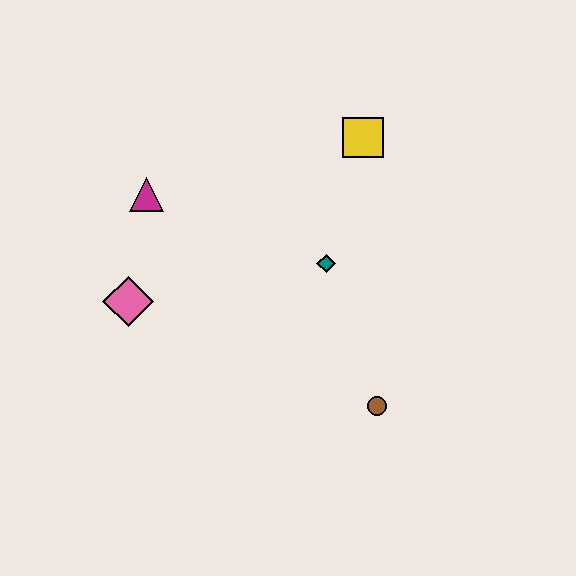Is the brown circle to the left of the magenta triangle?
No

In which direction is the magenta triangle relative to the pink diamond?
The magenta triangle is above the pink diamond.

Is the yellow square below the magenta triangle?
No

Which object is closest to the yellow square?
The teal diamond is closest to the yellow square.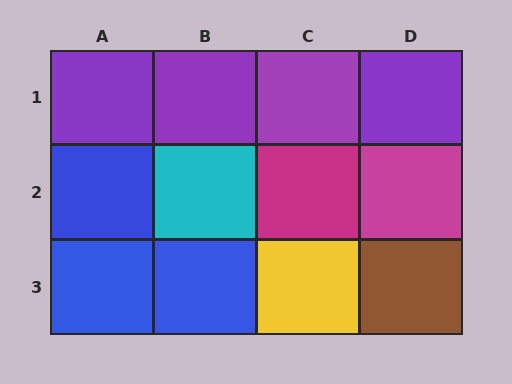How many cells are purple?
4 cells are purple.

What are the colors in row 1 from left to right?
Purple, purple, purple, purple.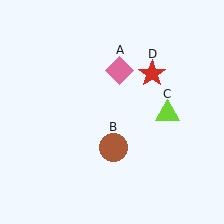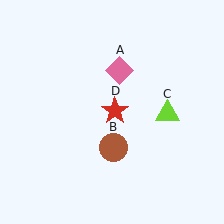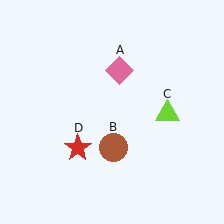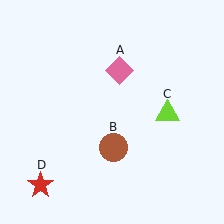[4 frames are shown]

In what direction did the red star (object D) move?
The red star (object D) moved down and to the left.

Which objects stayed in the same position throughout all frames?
Pink diamond (object A) and brown circle (object B) and lime triangle (object C) remained stationary.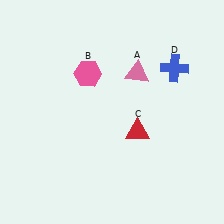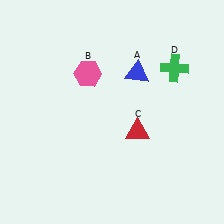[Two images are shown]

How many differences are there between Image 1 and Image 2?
There are 2 differences between the two images.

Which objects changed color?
A changed from pink to blue. D changed from blue to green.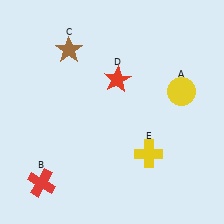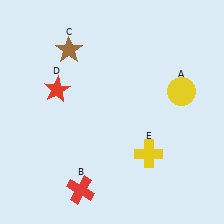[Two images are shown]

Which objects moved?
The objects that moved are: the red cross (B), the red star (D).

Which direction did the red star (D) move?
The red star (D) moved left.